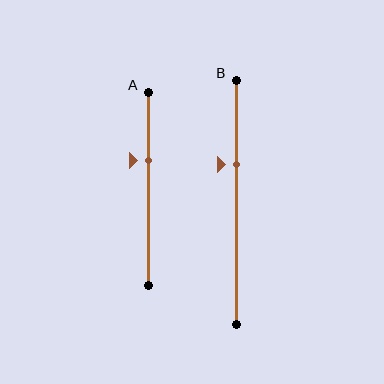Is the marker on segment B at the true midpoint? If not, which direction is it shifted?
No, the marker on segment B is shifted upward by about 15% of the segment length.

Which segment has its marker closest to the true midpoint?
Segment A has its marker closest to the true midpoint.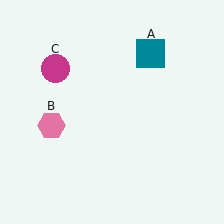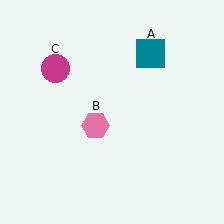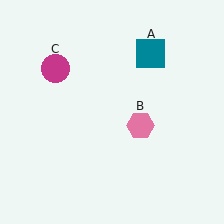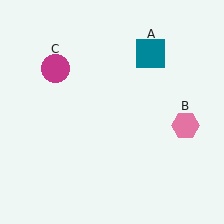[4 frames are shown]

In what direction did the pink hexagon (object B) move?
The pink hexagon (object B) moved right.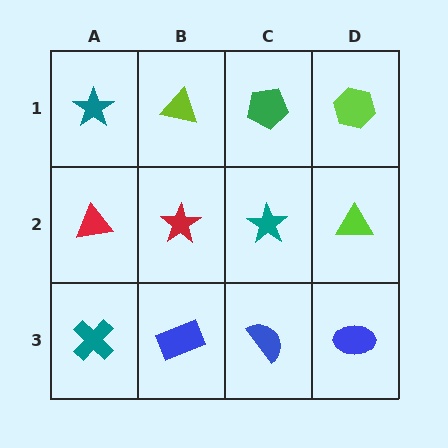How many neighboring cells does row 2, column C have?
4.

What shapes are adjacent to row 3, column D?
A lime triangle (row 2, column D), a blue semicircle (row 3, column C).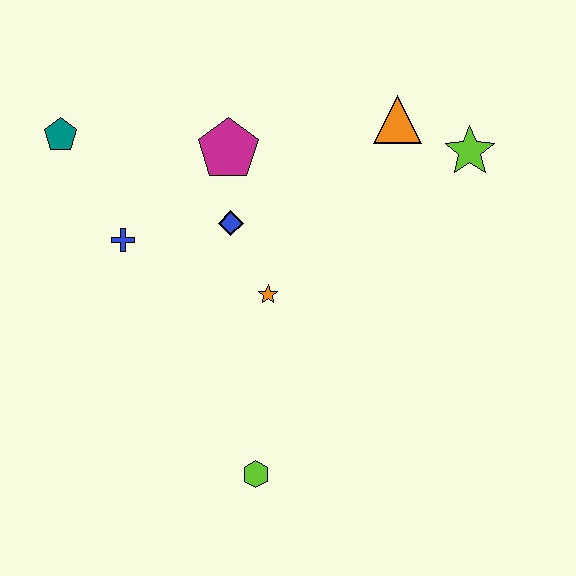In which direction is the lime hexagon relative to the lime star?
The lime hexagon is below the lime star.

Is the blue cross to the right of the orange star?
No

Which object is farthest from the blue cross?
The lime star is farthest from the blue cross.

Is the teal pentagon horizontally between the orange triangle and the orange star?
No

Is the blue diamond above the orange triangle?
No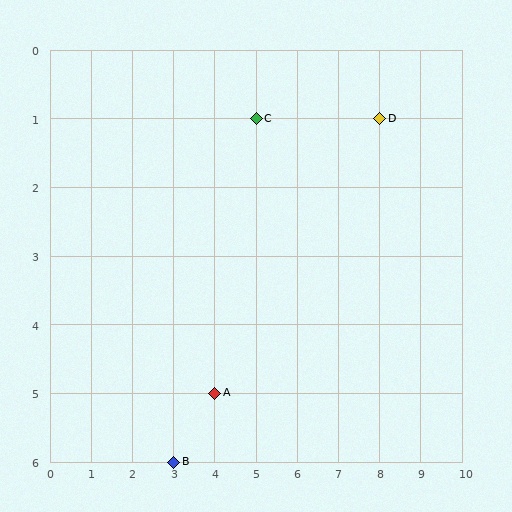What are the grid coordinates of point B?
Point B is at grid coordinates (3, 6).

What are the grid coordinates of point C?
Point C is at grid coordinates (5, 1).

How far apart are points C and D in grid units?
Points C and D are 3 columns apart.